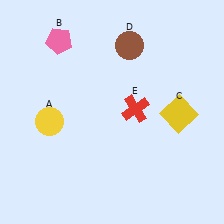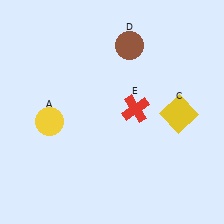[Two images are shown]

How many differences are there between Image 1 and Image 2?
There is 1 difference between the two images.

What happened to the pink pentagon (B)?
The pink pentagon (B) was removed in Image 2. It was in the top-left area of Image 1.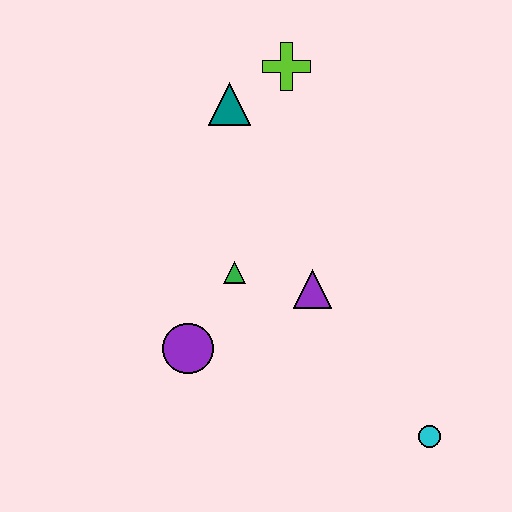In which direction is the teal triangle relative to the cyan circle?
The teal triangle is above the cyan circle.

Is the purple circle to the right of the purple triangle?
No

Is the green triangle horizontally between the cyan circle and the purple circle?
Yes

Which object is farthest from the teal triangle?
The cyan circle is farthest from the teal triangle.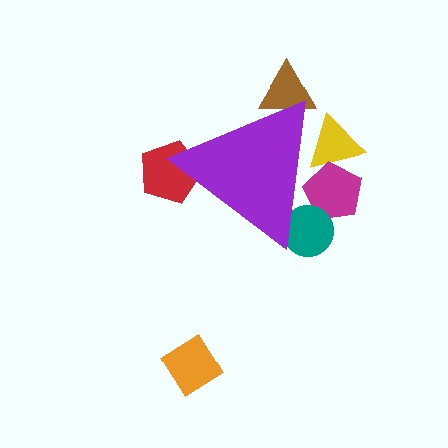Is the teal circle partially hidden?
Yes, the teal circle is partially hidden behind the purple triangle.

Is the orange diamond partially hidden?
No, the orange diamond is fully visible.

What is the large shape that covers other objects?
A purple triangle.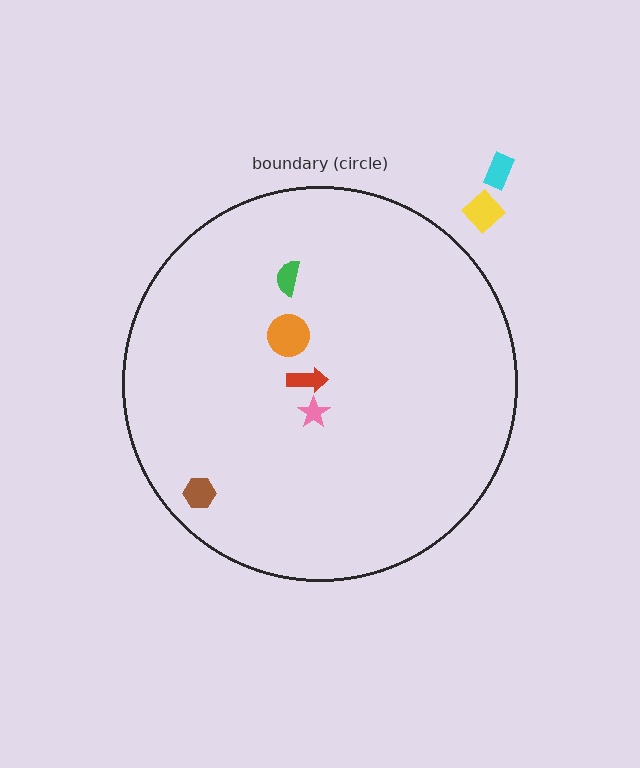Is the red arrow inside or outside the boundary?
Inside.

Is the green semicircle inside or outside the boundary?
Inside.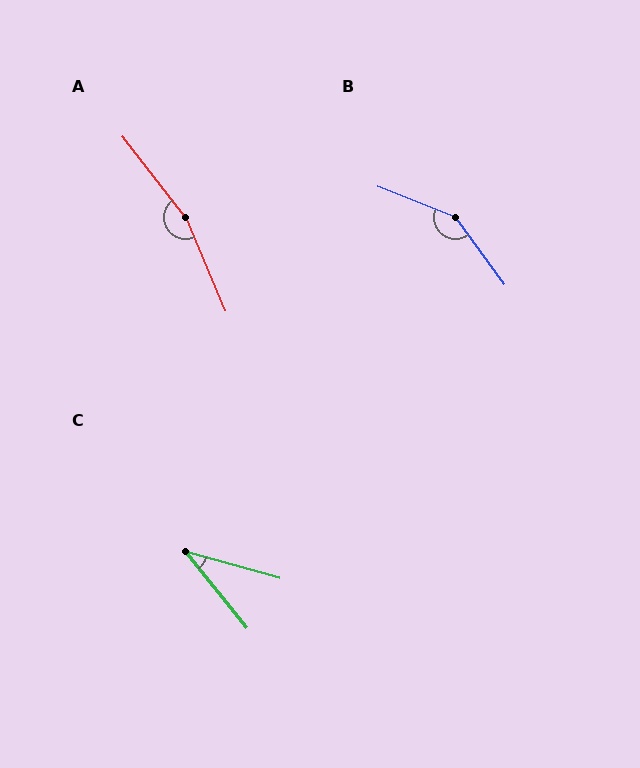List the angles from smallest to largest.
C (36°), B (147°), A (165°).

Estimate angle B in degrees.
Approximately 147 degrees.